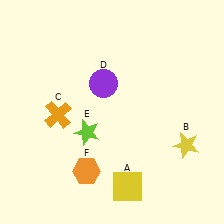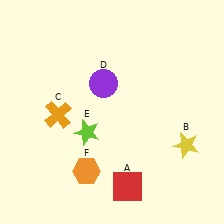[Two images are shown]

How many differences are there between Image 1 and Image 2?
There is 1 difference between the two images.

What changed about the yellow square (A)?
In Image 1, A is yellow. In Image 2, it changed to red.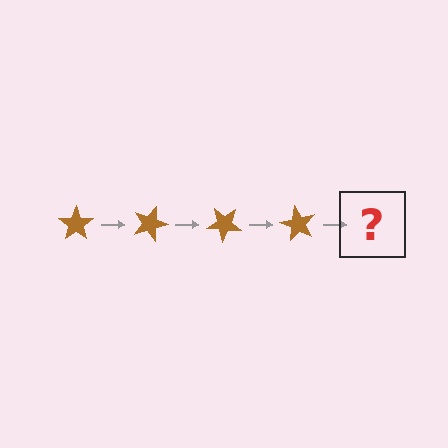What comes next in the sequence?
The next element should be a brown star rotated 80 degrees.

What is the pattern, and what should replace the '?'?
The pattern is that the star rotates 20 degrees each step. The '?' should be a brown star rotated 80 degrees.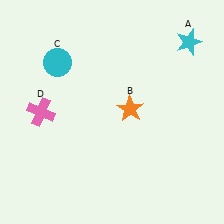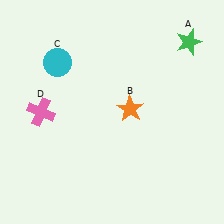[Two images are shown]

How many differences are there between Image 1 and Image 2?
There is 1 difference between the two images.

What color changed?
The star (A) changed from cyan in Image 1 to green in Image 2.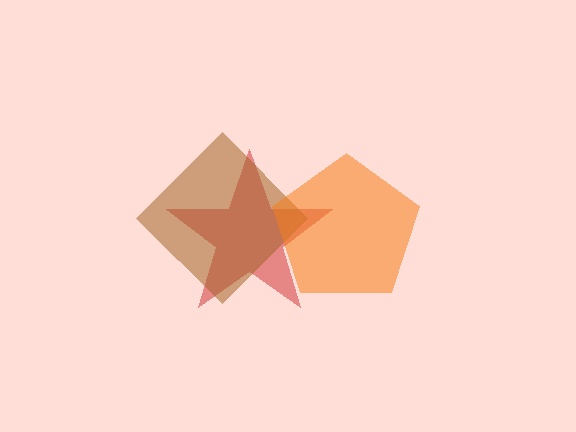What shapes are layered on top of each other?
The layered shapes are: a red star, a brown diamond, an orange pentagon.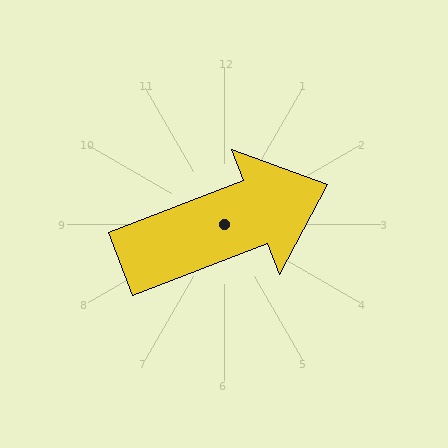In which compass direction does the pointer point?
East.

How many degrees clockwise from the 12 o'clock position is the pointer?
Approximately 69 degrees.